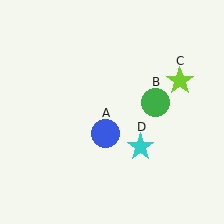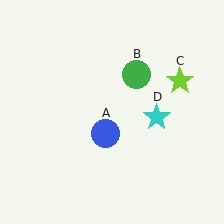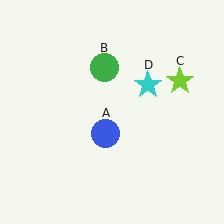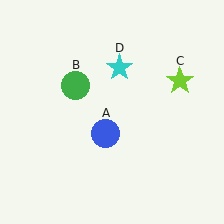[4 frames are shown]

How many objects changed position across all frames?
2 objects changed position: green circle (object B), cyan star (object D).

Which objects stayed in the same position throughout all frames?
Blue circle (object A) and lime star (object C) remained stationary.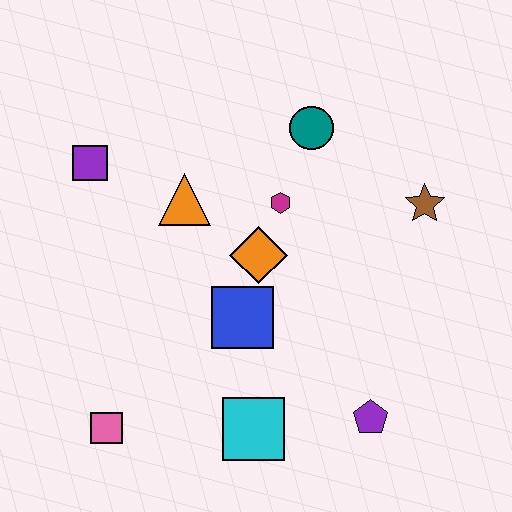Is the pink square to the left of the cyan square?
Yes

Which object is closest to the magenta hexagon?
The orange diamond is closest to the magenta hexagon.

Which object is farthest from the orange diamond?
The pink square is farthest from the orange diamond.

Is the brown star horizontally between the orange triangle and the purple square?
No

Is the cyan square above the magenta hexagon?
No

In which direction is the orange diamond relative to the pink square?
The orange diamond is above the pink square.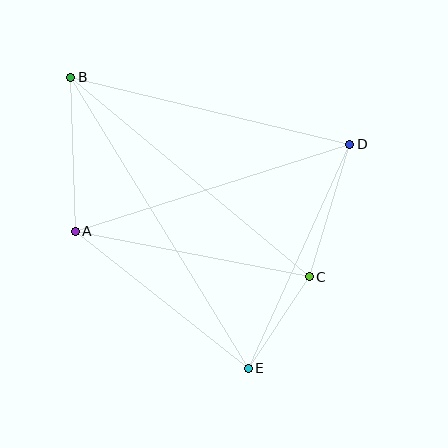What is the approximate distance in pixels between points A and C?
The distance between A and C is approximately 238 pixels.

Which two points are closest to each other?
Points C and E are closest to each other.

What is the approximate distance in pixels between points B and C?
The distance between B and C is approximately 311 pixels.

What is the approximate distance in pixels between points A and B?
The distance between A and B is approximately 155 pixels.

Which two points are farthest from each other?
Points B and E are farthest from each other.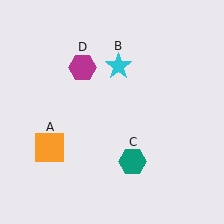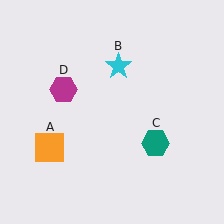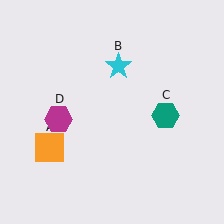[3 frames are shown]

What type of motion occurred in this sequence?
The teal hexagon (object C), magenta hexagon (object D) rotated counterclockwise around the center of the scene.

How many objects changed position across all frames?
2 objects changed position: teal hexagon (object C), magenta hexagon (object D).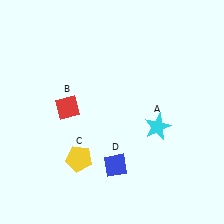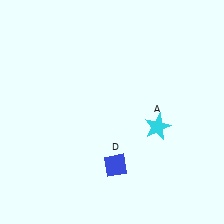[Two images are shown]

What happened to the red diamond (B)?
The red diamond (B) was removed in Image 2. It was in the top-left area of Image 1.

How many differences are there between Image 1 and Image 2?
There are 2 differences between the two images.